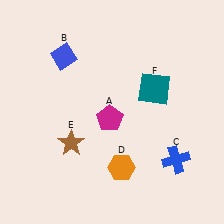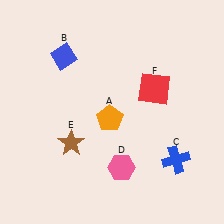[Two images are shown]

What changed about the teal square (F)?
In Image 1, F is teal. In Image 2, it changed to red.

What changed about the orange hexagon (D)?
In Image 1, D is orange. In Image 2, it changed to pink.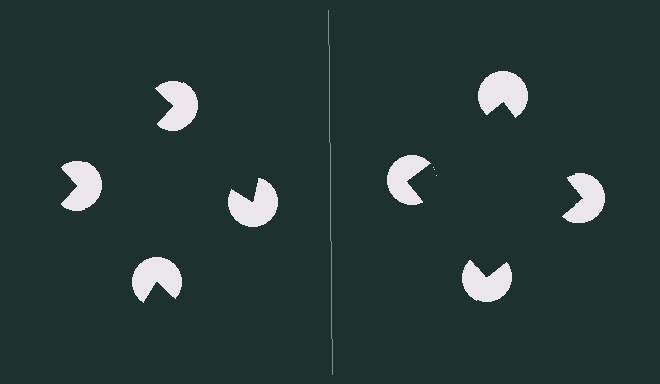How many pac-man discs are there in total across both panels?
8 — 4 on each side.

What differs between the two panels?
The pac-man discs are positioned identically on both sides; only the wedge orientations differ. On the right they align to a square; on the left they are misaligned.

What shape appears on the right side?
An illusory square.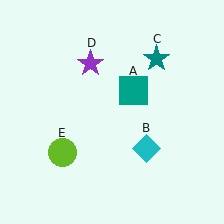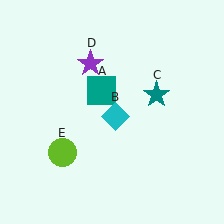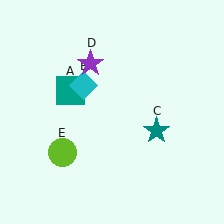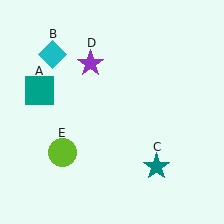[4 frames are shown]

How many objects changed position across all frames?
3 objects changed position: teal square (object A), cyan diamond (object B), teal star (object C).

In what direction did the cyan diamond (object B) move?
The cyan diamond (object B) moved up and to the left.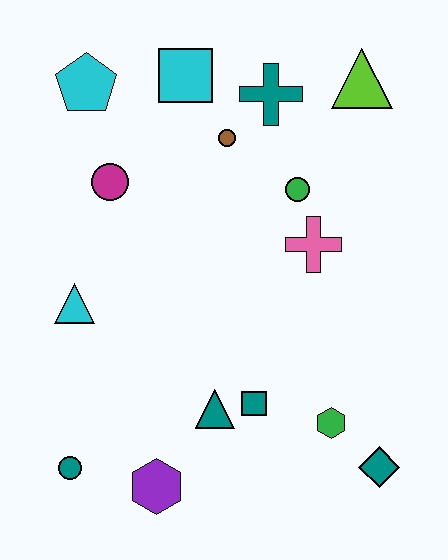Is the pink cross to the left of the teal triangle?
No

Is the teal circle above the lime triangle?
No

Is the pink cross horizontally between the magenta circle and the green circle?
No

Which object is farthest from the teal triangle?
The lime triangle is farthest from the teal triangle.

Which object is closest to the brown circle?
The teal cross is closest to the brown circle.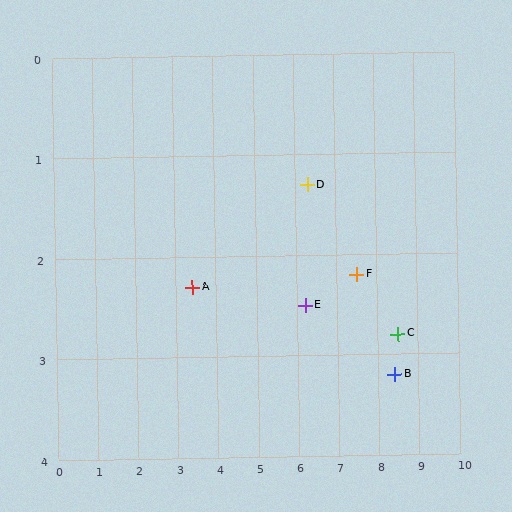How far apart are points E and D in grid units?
Points E and D are about 1.2 grid units apart.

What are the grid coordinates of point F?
Point F is at approximately (7.5, 2.2).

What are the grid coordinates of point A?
Point A is at approximately (3.4, 2.3).